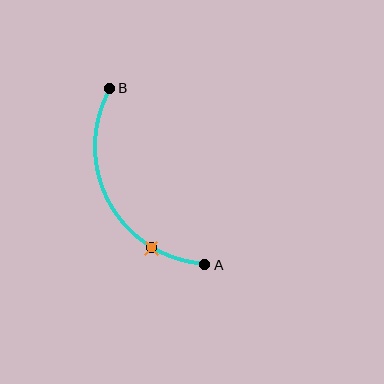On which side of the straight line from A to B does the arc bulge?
The arc bulges to the left of the straight line connecting A and B.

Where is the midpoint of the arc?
The arc midpoint is the point on the curve farthest from the straight line joining A and B. It sits to the left of that line.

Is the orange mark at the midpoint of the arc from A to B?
No. The orange mark lies on the arc but is closer to endpoint A. The arc midpoint would be at the point on the curve equidistant along the arc from both A and B.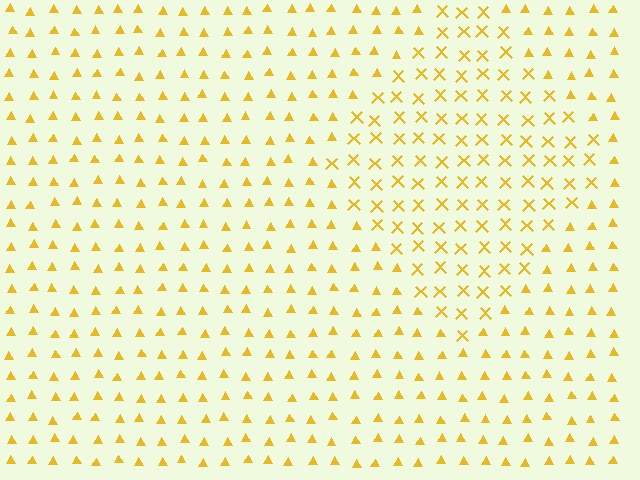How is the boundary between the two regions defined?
The boundary is defined by a change in element shape: X marks inside vs. triangles outside. All elements share the same color and spacing.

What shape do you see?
I see a diamond.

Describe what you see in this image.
The image is filled with small yellow elements arranged in a uniform grid. A diamond-shaped region contains X marks, while the surrounding area contains triangles. The boundary is defined purely by the change in element shape.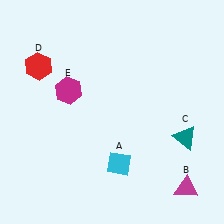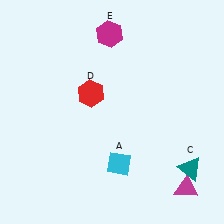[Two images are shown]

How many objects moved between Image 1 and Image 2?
3 objects moved between the two images.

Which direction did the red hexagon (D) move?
The red hexagon (D) moved right.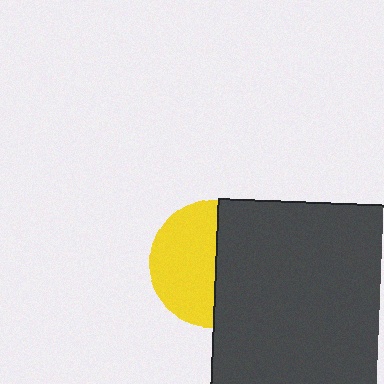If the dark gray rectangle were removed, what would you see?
You would see the complete yellow circle.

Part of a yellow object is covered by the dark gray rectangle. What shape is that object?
It is a circle.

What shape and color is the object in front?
The object in front is a dark gray rectangle.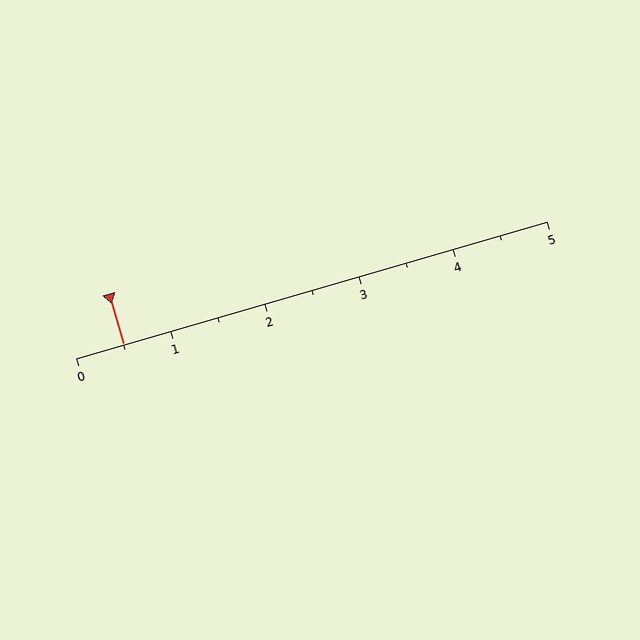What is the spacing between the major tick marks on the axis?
The major ticks are spaced 1 apart.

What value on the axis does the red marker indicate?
The marker indicates approximately 0.5.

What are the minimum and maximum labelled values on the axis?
The axis runs from 0 to 5.